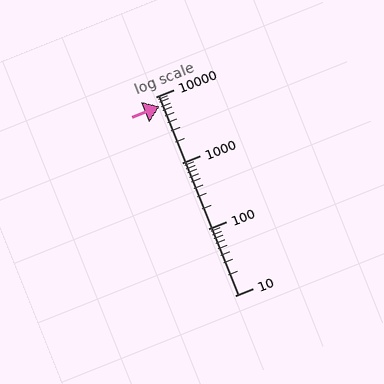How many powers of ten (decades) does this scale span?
The scale spans 3 decades, from 10 to 10000.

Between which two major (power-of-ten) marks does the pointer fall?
The pointer is between 1000 and 10000.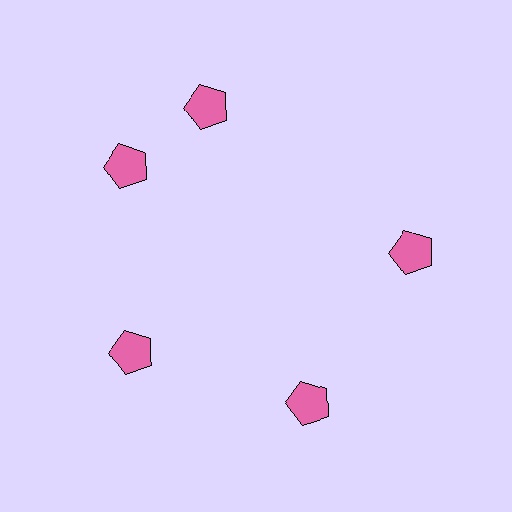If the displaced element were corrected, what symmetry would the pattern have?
It would have 5-fold rotational symmetry — the pattern would map onto itself every 72 degrees.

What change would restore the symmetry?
The symmetry would be restored by rotating it back into even spacing with its neighbors so that all 5 pentagons sit at equal angles and equal distance from the center.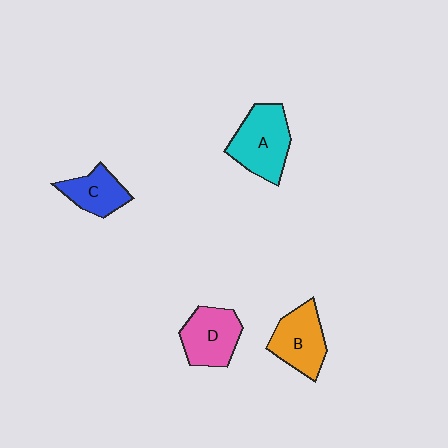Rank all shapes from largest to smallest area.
From largest to smallest: A (cyan), B (orange), D (pink), C (blue).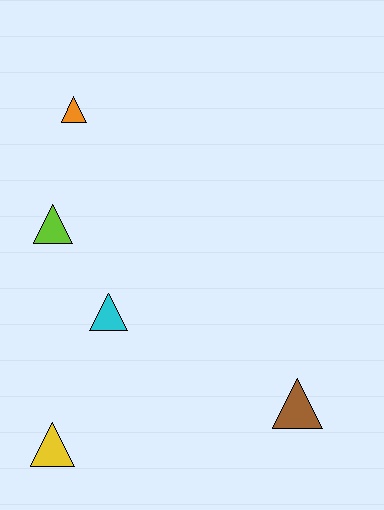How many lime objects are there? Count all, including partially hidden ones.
There is 1 lime object.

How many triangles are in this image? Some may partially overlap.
There are 5 triangles.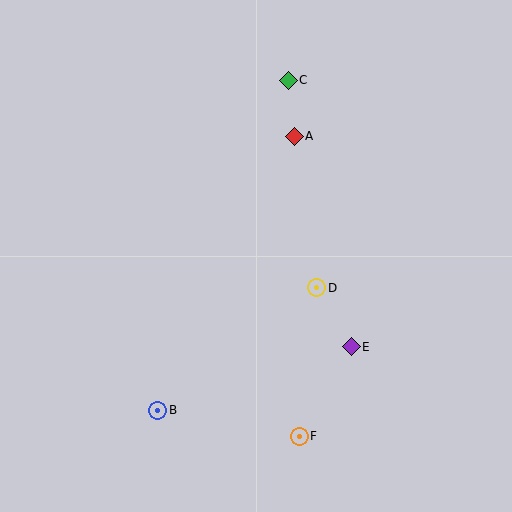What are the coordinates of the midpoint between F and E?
The midpoint between F and E is at (325, 392).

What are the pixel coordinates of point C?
Point C is at (288, 80).